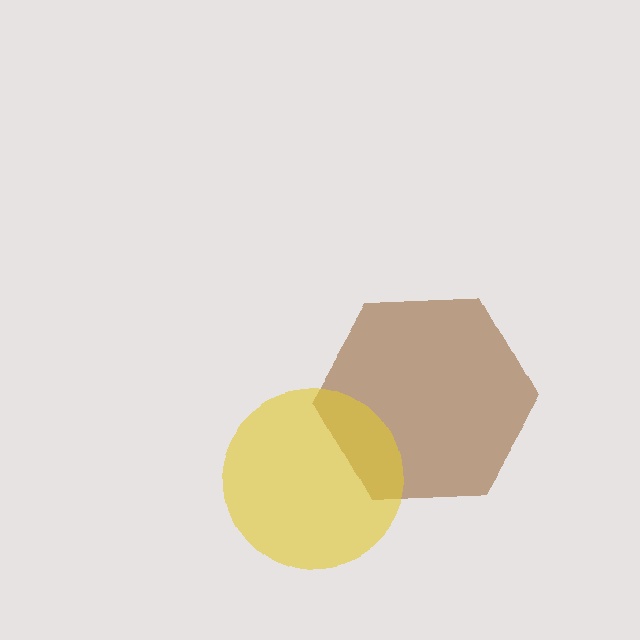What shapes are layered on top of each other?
The layered shapes are: a brown hexagon, a yellow circle.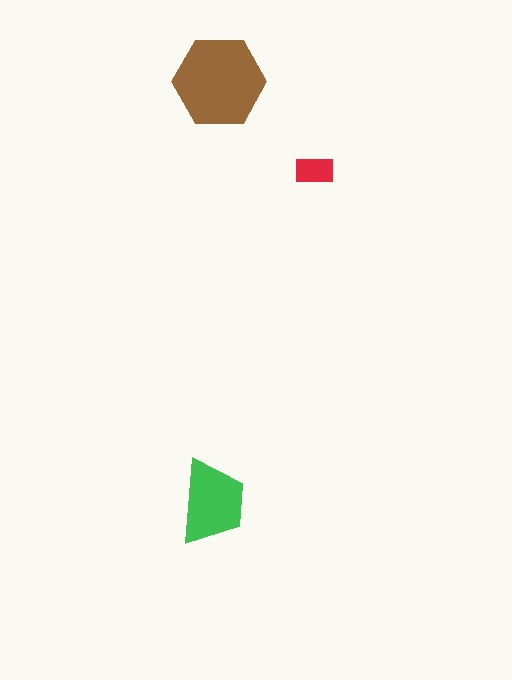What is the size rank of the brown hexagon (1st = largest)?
1st.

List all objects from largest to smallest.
The brown hexagon, the green trapezoid, the red rectangle.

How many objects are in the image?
There are 3 objects in the image.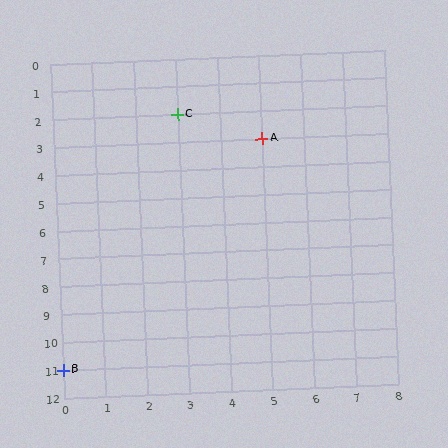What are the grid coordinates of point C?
Point C is at grid coordinates (3, 2).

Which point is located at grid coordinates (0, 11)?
Point B is at (0, 11).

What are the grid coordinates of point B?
Point B is at grid coordinates (0, 11).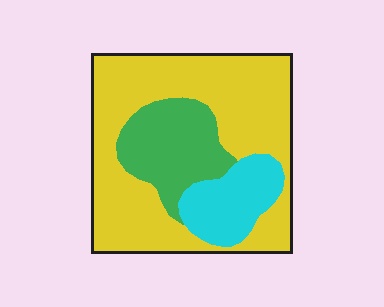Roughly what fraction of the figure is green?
Green covers about 20% of the figure.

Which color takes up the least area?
Cyan, at roughly 15%.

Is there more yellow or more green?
Yellow.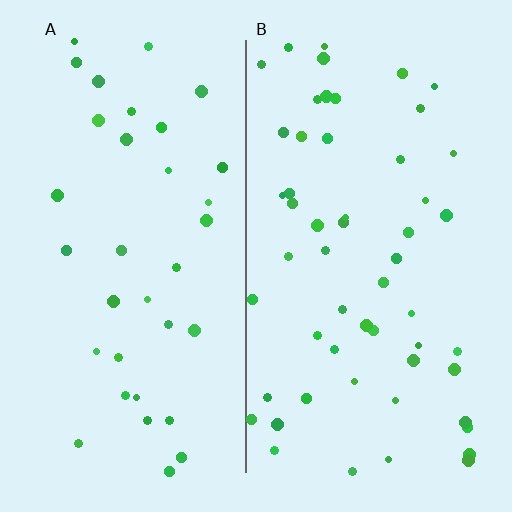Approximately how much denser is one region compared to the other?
Approximately 1.6× — region B over region A.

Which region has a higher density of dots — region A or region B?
B (the right).